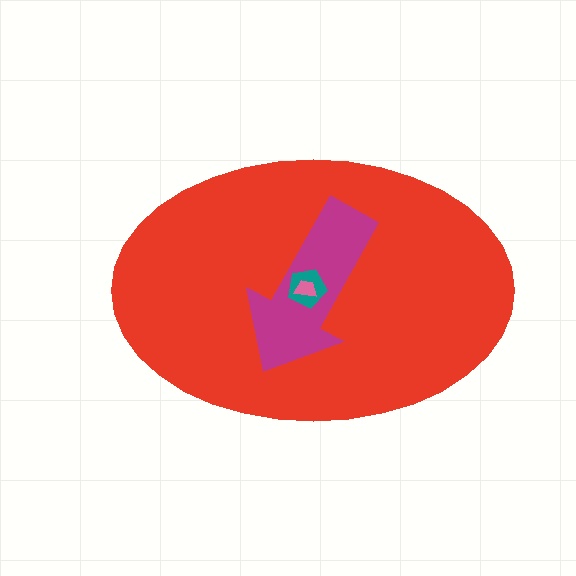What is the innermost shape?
The pink trapezoid.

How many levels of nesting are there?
4.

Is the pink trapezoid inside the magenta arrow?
Yes.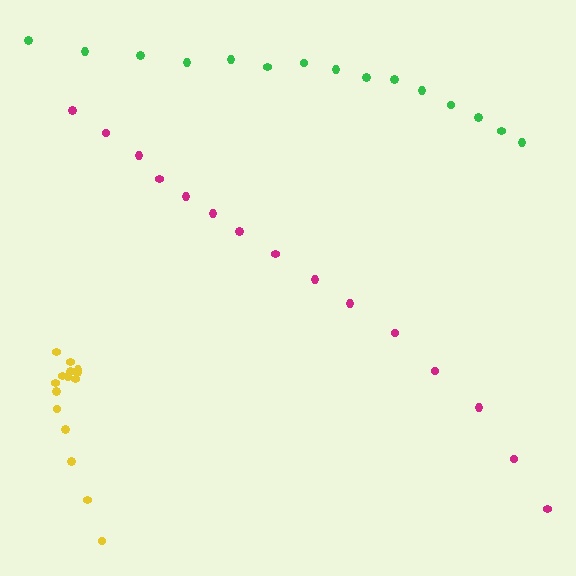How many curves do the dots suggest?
There are 3 distinct paths.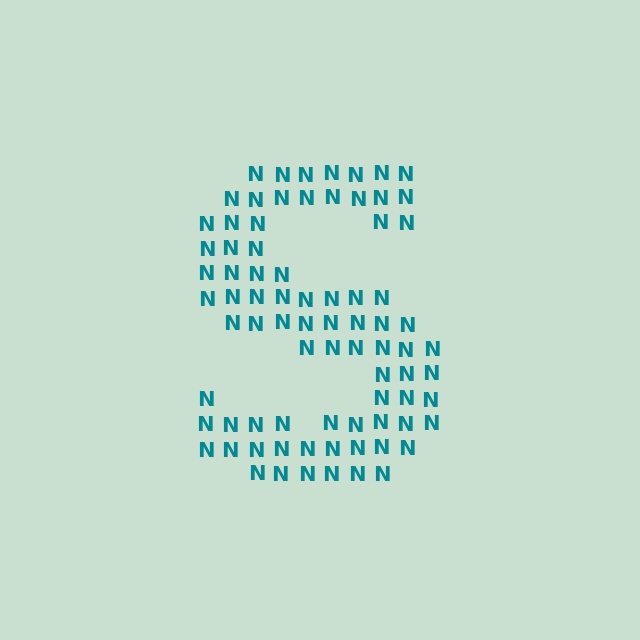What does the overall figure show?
The overall figure shows the letter S.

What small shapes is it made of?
It is made of small letter N's.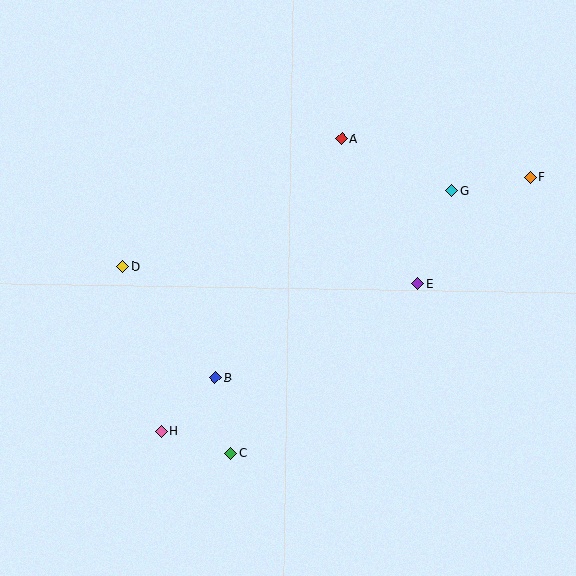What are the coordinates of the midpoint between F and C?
The midpoint between F and C is at (381, 315).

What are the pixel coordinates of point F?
Point F is at (530, 177).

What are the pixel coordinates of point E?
Point E is at (418, 284).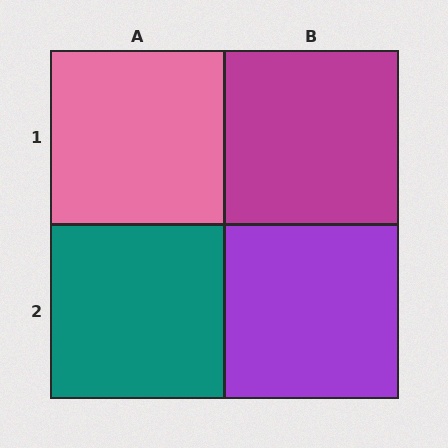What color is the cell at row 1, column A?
Pink.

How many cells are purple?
1 cell is purple.